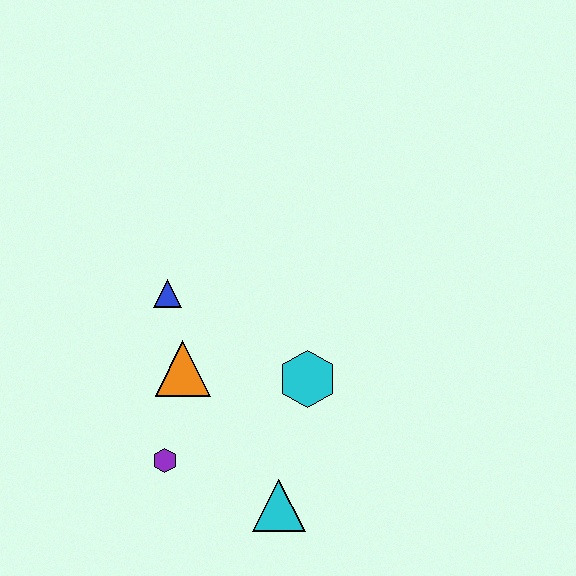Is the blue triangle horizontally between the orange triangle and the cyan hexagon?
No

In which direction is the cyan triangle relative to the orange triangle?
The cyan triangle is below the orange triangle.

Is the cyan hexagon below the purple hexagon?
No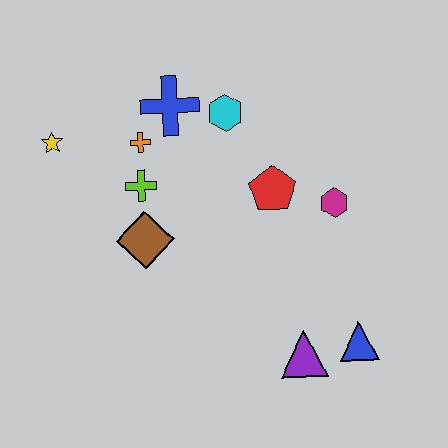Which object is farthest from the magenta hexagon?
The yellow star is farthest from the magenta hexagon.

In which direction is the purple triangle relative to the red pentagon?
The purple triangle is below the red pentagon.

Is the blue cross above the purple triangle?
Yes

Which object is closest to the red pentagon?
The magenta hexagon is closest to the red pentagon.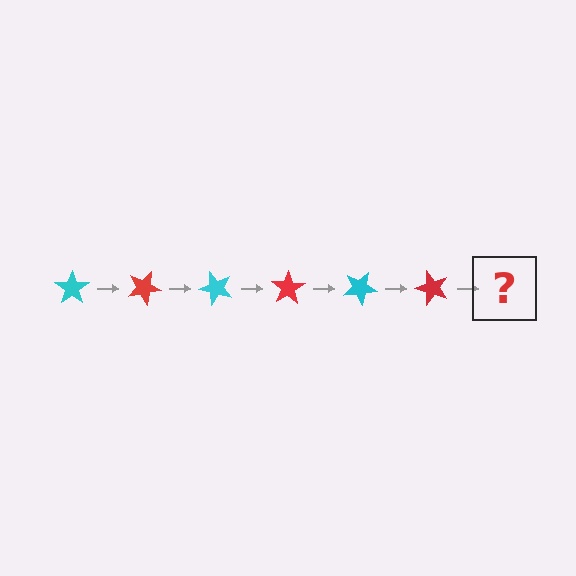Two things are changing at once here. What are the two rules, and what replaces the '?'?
The two rules are that it rotates 25 degrees each step and the color cycles through cyan and red. The '?' should be a cyan star, rotated 150 degrees from the start.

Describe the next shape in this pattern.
It should be a cyan star, rotated 150 degrees from the start.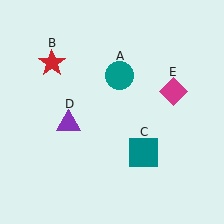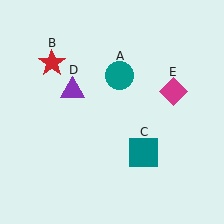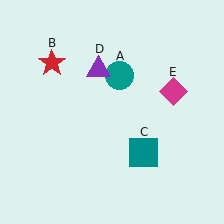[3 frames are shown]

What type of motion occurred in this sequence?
The purple triangle (object D) rotated clockwise around the center of the scene.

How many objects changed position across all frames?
1 object changed position: purple triangle (object D).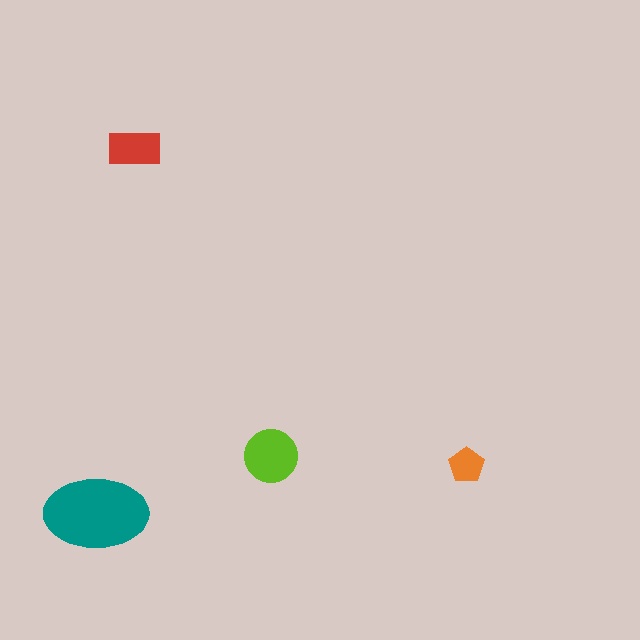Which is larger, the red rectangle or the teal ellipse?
The teal ellipse.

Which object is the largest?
The teal ellipse.